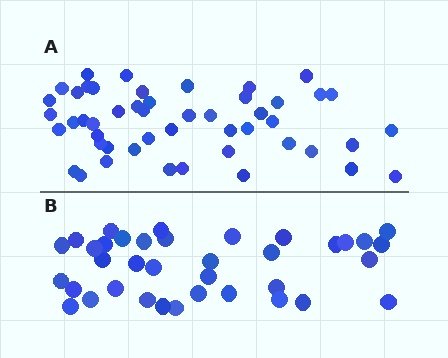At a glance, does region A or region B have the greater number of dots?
Region A (the top region) has more dots.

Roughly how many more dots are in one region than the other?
Region A has roughly 12 or so more dots than region B.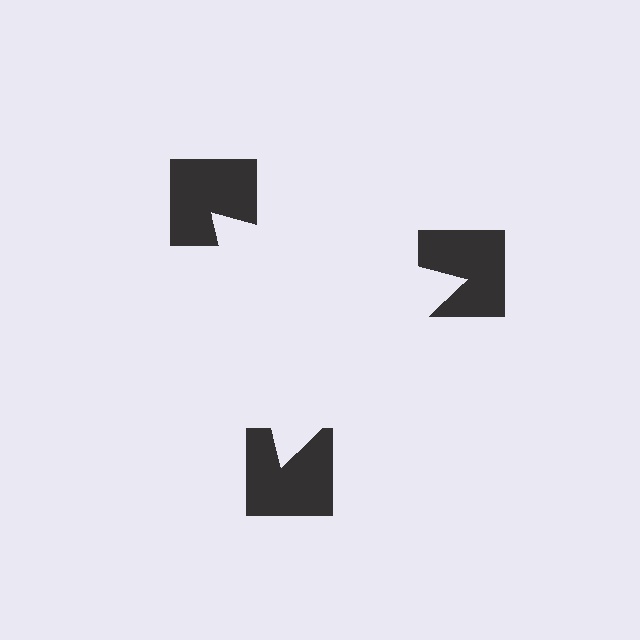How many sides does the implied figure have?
3 sides.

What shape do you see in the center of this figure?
An illusory triangle — its edges are inferred from the aligned wedge cuts in the notched squares, not physically drawn.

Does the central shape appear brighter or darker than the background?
It typically appears slightly brighter than the background, even though no actual brightness change is drawn.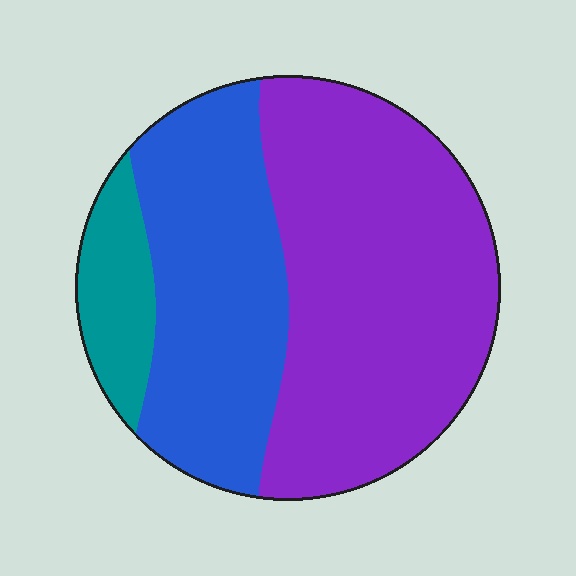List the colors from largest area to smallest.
From largest to smallest: purple, blue, teal.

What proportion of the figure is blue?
Blue takes up about one third (1/3) of the figure.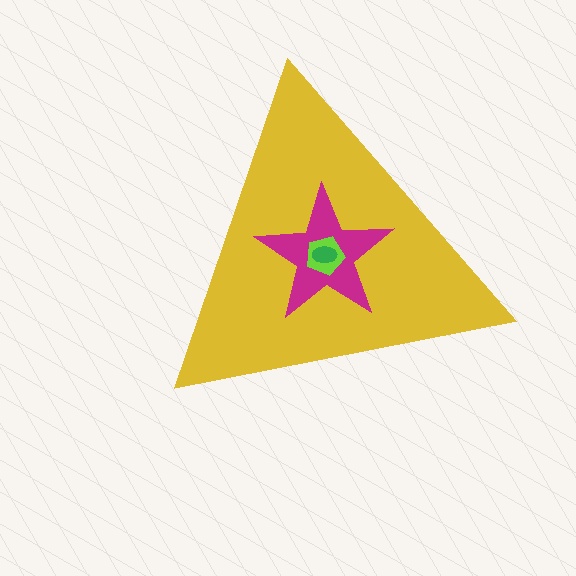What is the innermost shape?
The green ellipse.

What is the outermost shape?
The yellow triangle.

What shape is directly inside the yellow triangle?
The magenta star.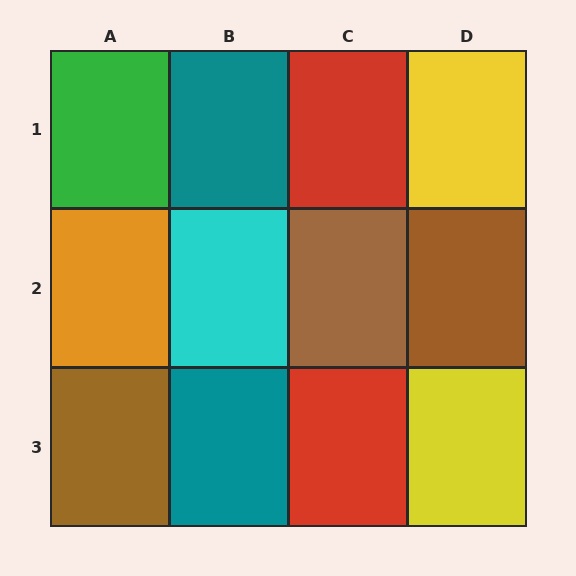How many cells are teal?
2 cells are teal.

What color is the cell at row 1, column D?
Yellow.